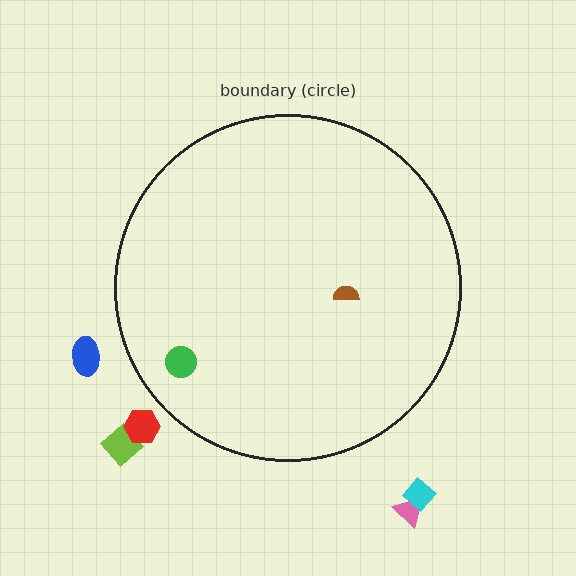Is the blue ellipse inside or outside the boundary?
Outside.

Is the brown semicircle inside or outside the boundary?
Inside.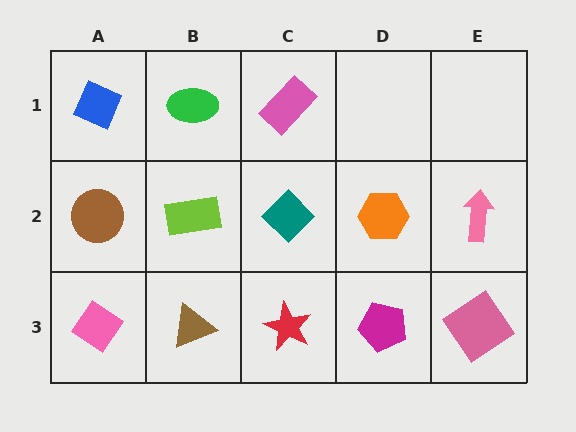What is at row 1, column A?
A blue diamond.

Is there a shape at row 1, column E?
No, that cell is empty.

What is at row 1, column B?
A green ellipse.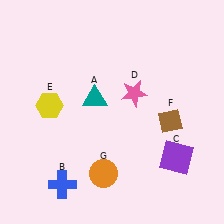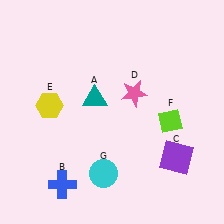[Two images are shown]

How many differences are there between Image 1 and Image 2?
There are 2 differences between the two images.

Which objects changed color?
F changed from brown to lime. G changed from orange to cyan.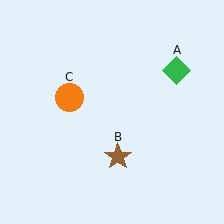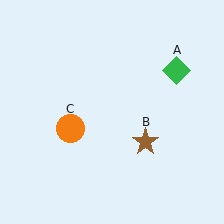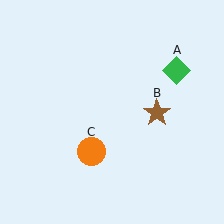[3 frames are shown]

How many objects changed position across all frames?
2 objects changed position: brown star (object B), orange circle (object C).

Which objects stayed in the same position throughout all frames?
Green diamond (object A) remained stationary.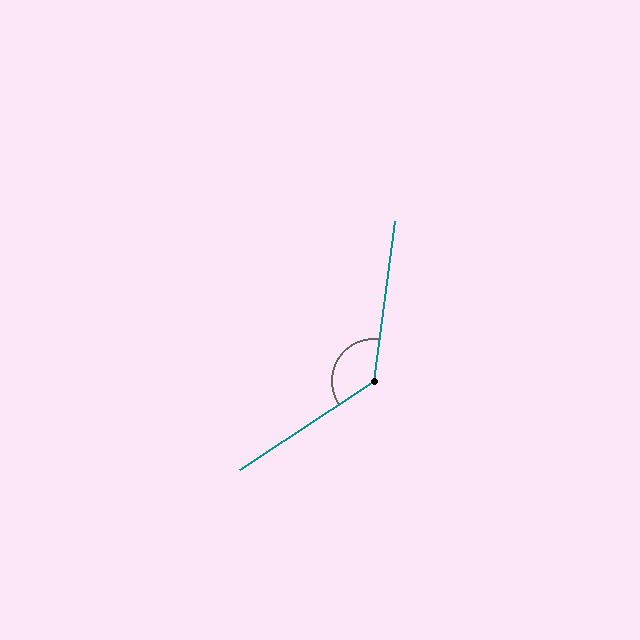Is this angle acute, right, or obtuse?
It is obtuse.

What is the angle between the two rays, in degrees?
Approximately 131 degrees.